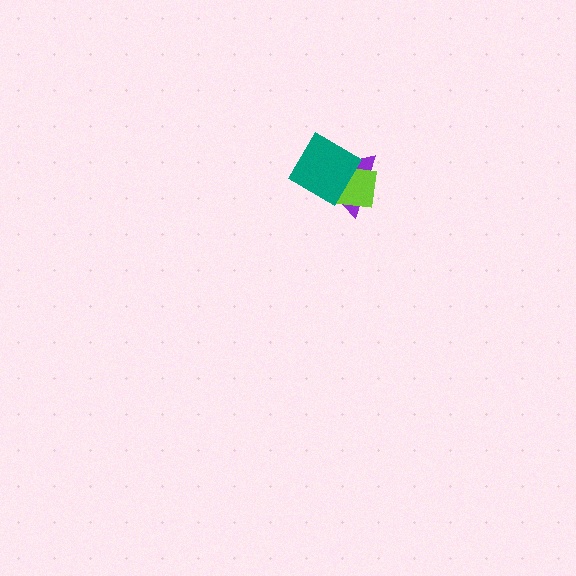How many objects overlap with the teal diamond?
2 objects overlap with the teal diamond.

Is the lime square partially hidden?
Yes, it is partially covered by another shape.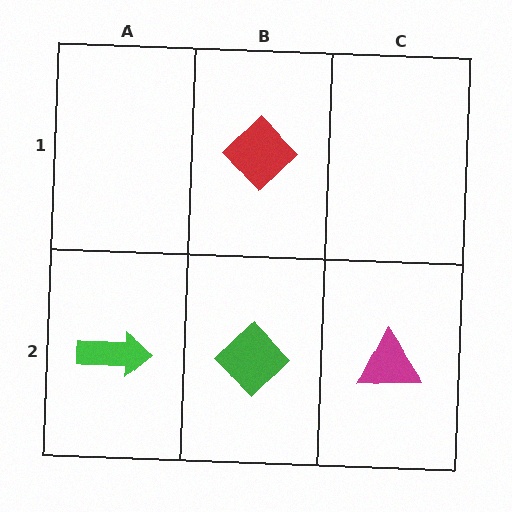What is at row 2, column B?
A green diamond.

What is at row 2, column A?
A green arrow.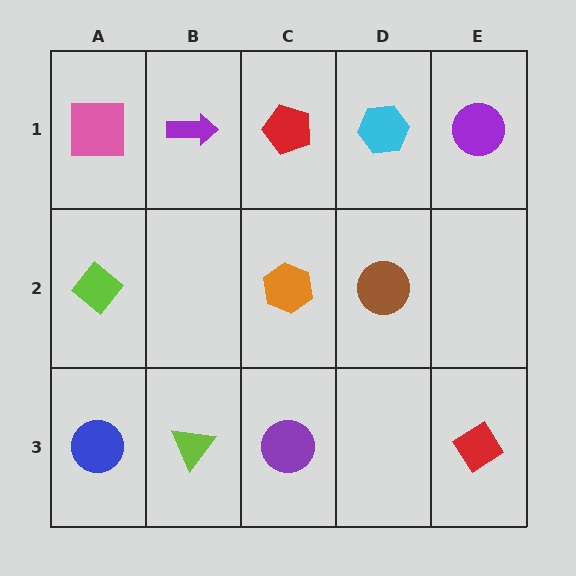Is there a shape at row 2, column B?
No, that cell is empty.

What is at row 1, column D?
A cyan hexagon.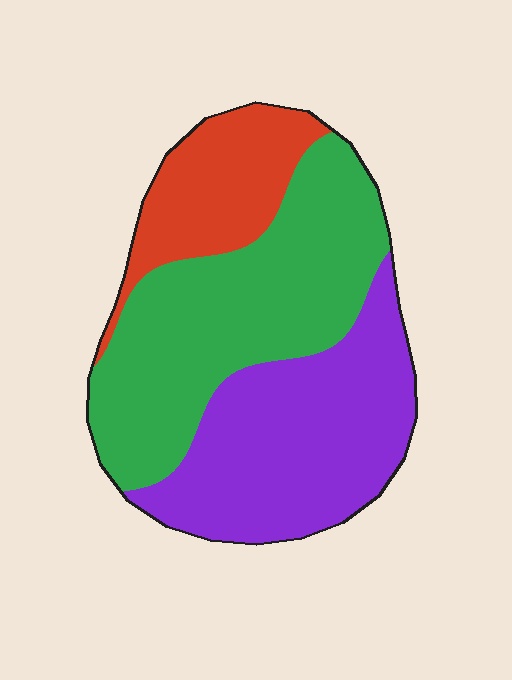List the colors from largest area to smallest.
From largest to smallest: green, purple, red.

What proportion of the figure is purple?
Purple covers roughly 40% of the figure.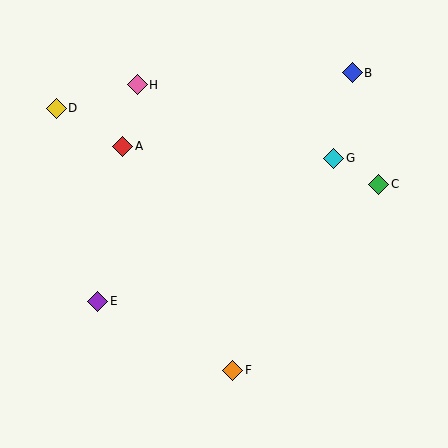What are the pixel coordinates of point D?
Point D is at (56, 108).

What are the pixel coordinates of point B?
Point B is at (352, 73).